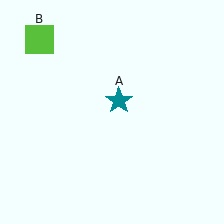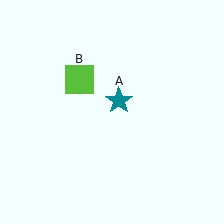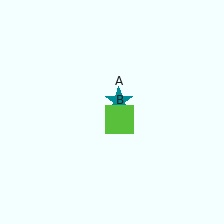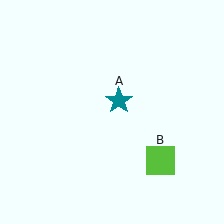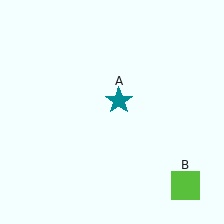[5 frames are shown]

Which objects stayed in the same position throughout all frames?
Teal star (object A) remained stationary.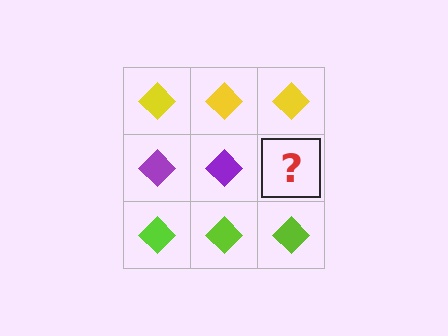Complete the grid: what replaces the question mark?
The question mark should be replaced with a purple diamond.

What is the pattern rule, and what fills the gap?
The rule is that each row has a consistent color. The gap should be filled with a purple diamond.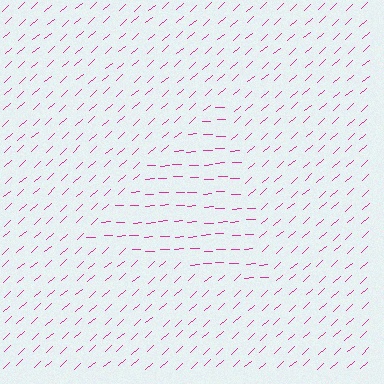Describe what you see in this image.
The image is filled with small magenta line segments. A triangle region in the image has lines oriented differently from the surrounding lines, creating a visible texture boundary.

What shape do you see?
I see a triangle.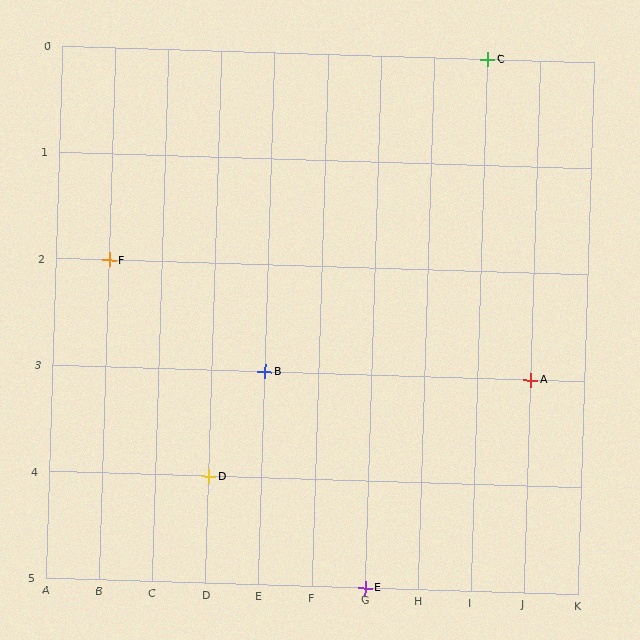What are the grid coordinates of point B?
Point B is at grid coordinates (E, 3).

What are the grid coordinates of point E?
Point E is at grid coordinates (G, 5).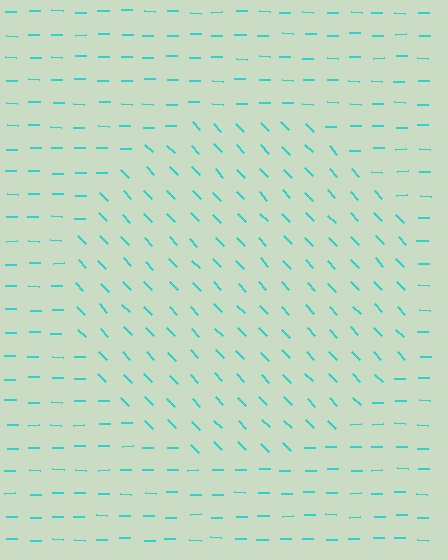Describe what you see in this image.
The image is filled with small cyan line segments. A circle region in the image has lines oriented differently from the surrounding lines, creating a visible texture boundary.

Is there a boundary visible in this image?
Yes, there is a texture boundary formed by a change in line orientation.